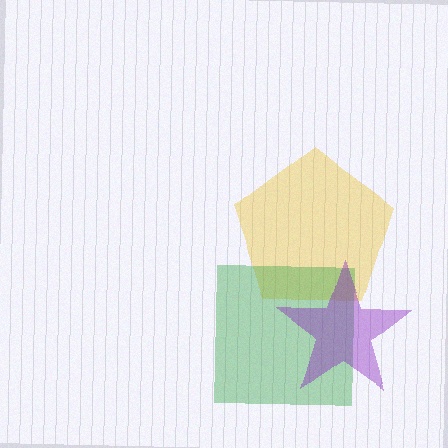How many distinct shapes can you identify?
There are 3 distinct shapes: a yellow pentagon, a green square, a purple star.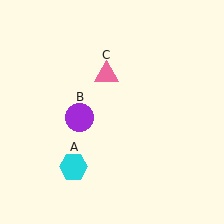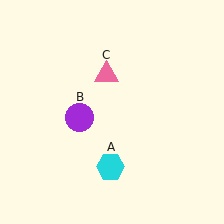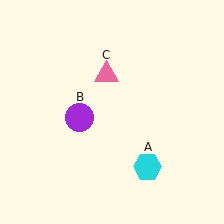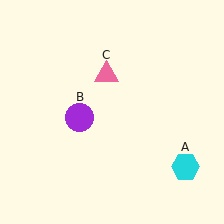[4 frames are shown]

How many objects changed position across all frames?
1 object changed position: cyan hexagon (object A).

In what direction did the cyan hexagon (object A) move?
The cyan hexagon (object A) moved right.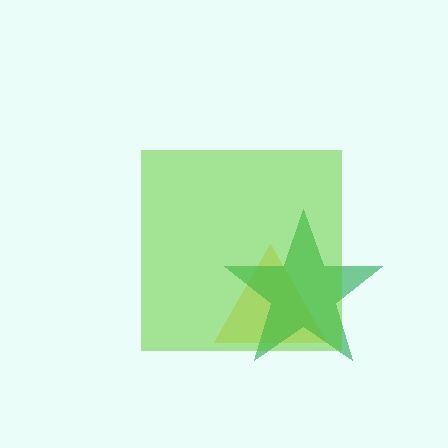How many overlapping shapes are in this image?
There are 3 overlapping shapes in the image.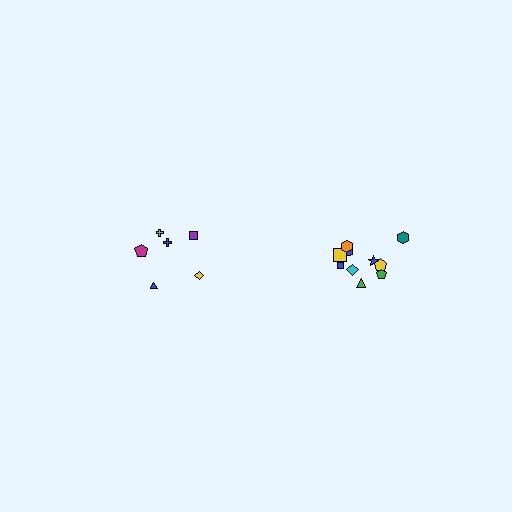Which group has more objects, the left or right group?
The right group.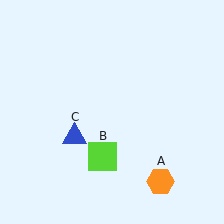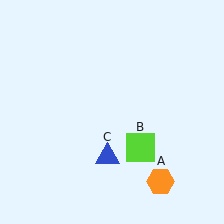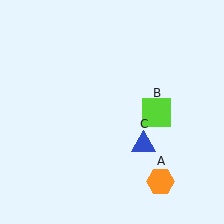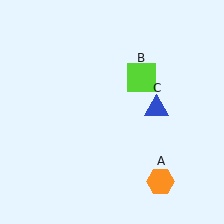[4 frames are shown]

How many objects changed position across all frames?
2 objects changed position: lime square (object B), blue triangle (object C).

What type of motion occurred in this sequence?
The lime square (object B), blue triangle (object C) rotated counterclockwise around the center of the scene.